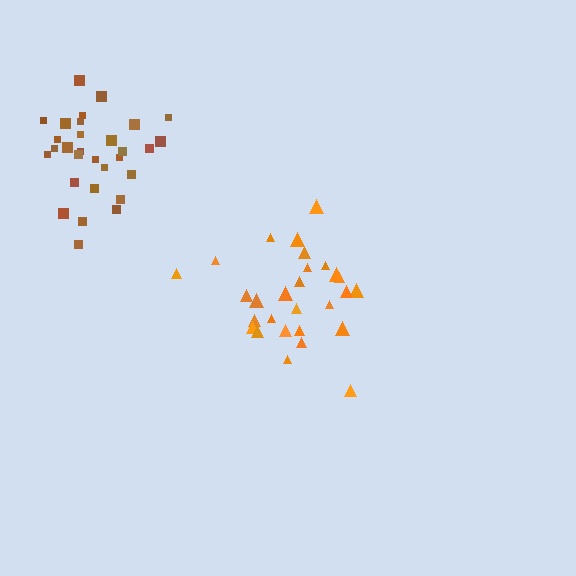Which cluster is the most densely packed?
Brown.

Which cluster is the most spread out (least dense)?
Orange.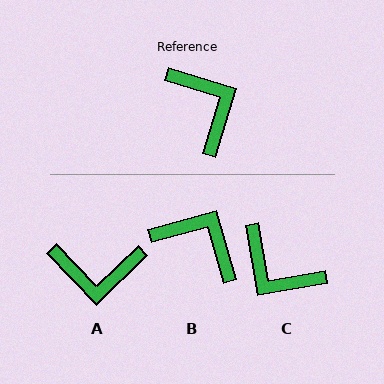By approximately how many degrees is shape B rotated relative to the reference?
Approximately 32 degrees counter-clockwise.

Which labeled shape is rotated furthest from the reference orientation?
C, about 154 degrees away.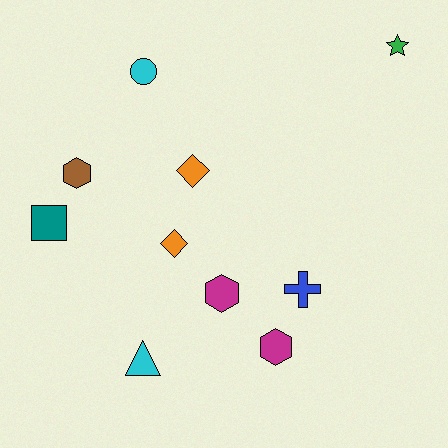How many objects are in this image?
There are 10 objects.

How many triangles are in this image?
There is 1 triangle.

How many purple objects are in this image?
There are no purple objects.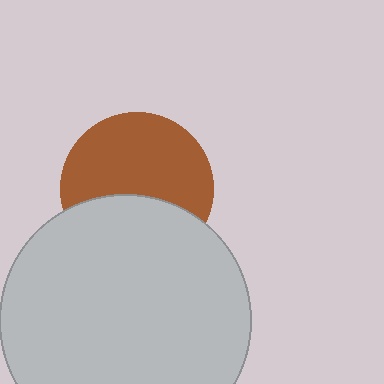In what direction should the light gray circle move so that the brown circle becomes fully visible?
The light gray circle should move down. That is the shortest direction to clear the overlap and leave the brown circle fully visible.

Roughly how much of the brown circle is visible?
About half of it is visible (roughly 61%).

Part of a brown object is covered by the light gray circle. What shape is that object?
It is a circle.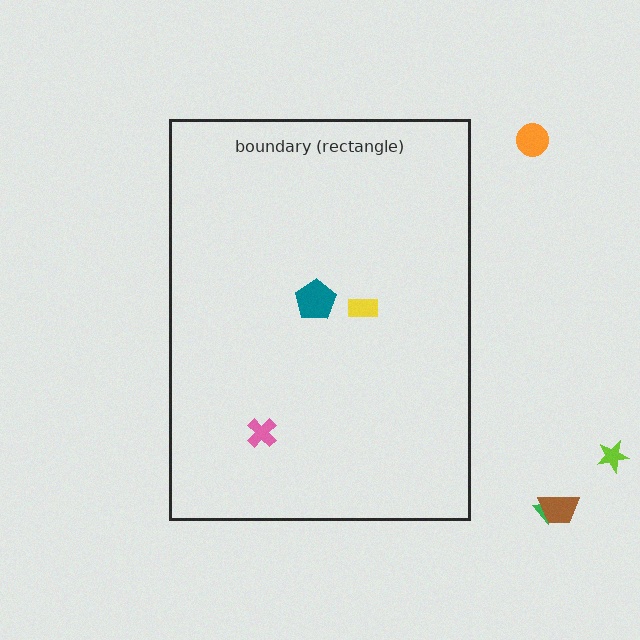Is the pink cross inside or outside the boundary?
Inside.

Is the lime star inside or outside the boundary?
Outside.